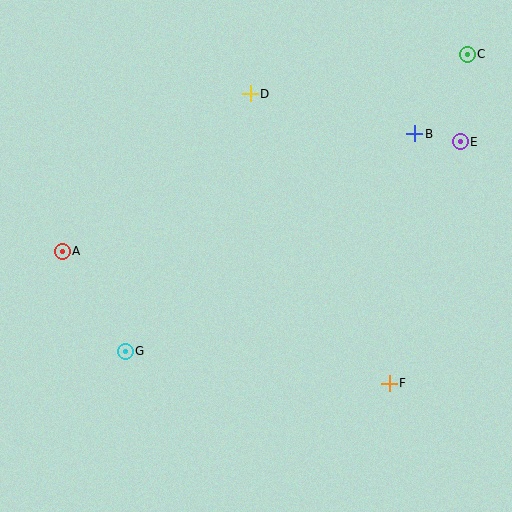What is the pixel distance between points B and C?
The distance between B and C is 95 pixels.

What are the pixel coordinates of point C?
Point C is at (467, 54).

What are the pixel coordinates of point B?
Point B is at (415, 134).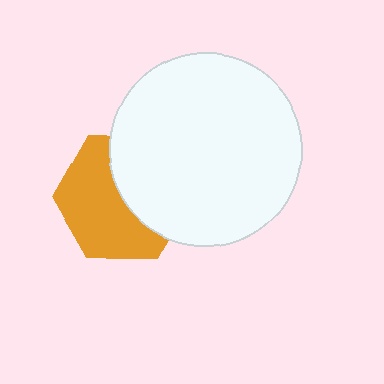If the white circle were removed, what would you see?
You would see the complete orange hexagon.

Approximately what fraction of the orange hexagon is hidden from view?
Roughly 44% of the orange hexagon is hidden behind the white circle.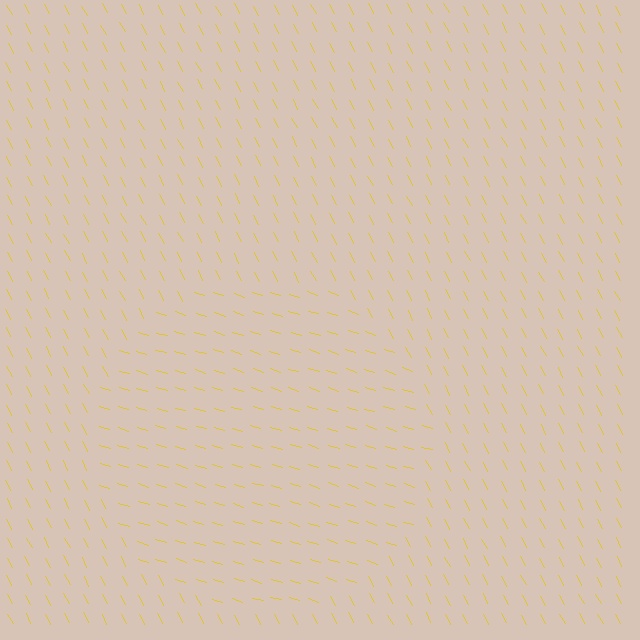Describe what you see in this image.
The image is filled with small yellow line segments. A circle region in the image has lines oriented differently from the surrounding lines, creating a visible texture boundary.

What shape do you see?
I see a circle.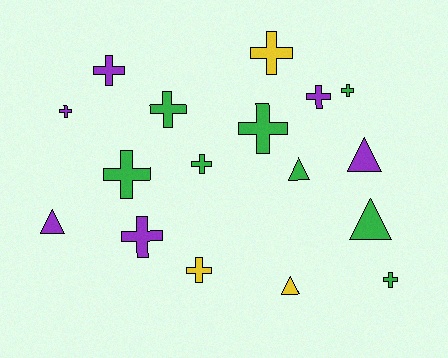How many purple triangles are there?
There are 2 purple triangles.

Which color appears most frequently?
Green, with 8 objects.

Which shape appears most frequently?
Cross, with 12 objects.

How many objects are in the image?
There are 17 objects.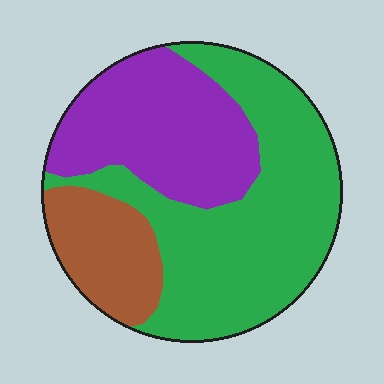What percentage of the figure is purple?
Purple covers around 30% of the figure.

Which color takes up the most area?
Green, at roughly 50%.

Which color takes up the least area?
Brown, at roughly 15%.